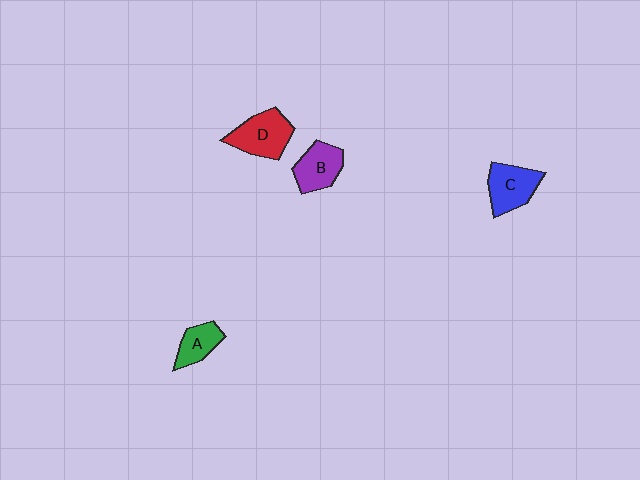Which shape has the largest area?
Shape D (red).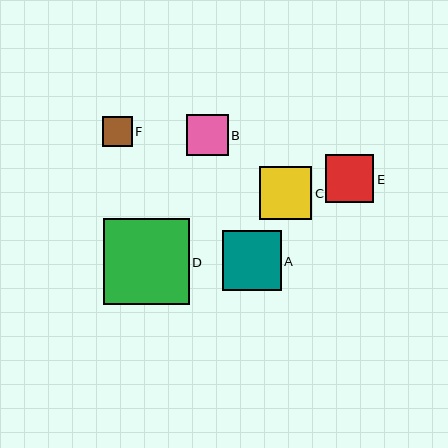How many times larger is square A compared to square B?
Square A is approximately 1.4 times the size of square B.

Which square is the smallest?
Square F is the smallest with a size of approximately 30 pixels.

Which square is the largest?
Square D is the largest with a size of approximately 86 pixels.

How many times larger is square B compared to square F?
Square B is approximately 1.4 times the size of square F.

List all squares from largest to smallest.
From largest to smallest: D, A, C, E, B, F.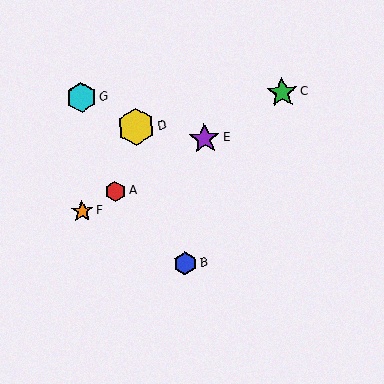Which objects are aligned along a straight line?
Objects A, C, E, F are aligned along a straight line.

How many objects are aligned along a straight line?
4 objects (A, C, E, F) are aligned along a straight line.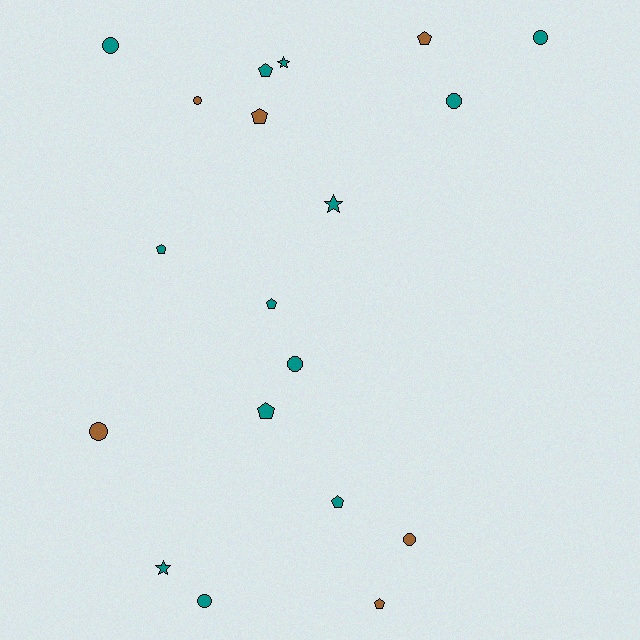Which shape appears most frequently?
Pentagon, with 8 objects.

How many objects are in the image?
There are 19 objects.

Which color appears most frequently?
Teal, with 13 objects.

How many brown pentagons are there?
There are 3 brown pentagons.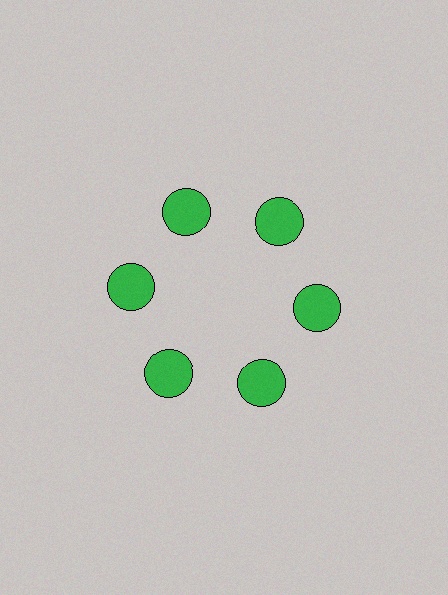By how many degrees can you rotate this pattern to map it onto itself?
The pattern maps onto itself every 60 degrees of rotation.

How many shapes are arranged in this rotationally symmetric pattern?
There are 6 shapes, arranged in 6 groups of 1.